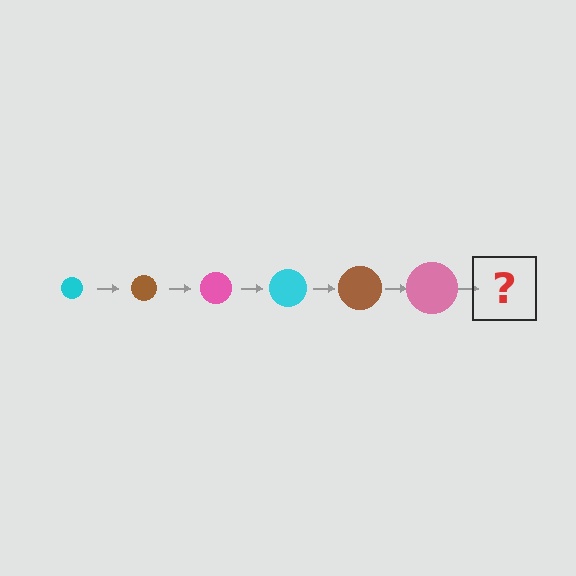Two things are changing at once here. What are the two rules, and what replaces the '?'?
The two rules are that the circle grows larger each step and the color cycles through cyan, brown, and pink. The '?' should be a cyan circle, larger than the previous one.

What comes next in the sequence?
The next element should be a cyan circle, larger than the previous one.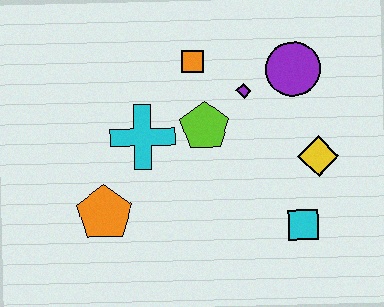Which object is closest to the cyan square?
The yellow diamond is closest to the cyan square.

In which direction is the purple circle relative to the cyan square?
The purple circle is above the cyan square.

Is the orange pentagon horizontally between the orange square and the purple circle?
No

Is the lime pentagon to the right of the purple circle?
No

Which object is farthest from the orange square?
The cyan square is farthest from the orange square.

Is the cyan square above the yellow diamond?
No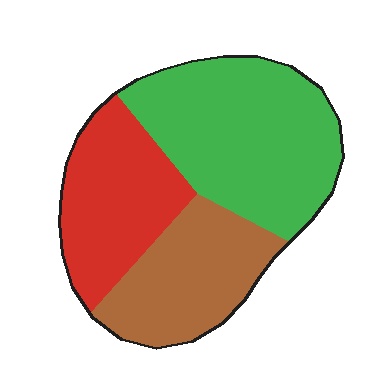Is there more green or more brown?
Green.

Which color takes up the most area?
Green, at roughly 45%.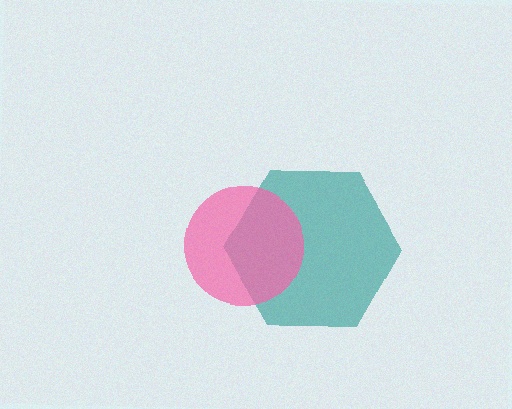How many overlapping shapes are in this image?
There are 2 overlapping shapes in the image.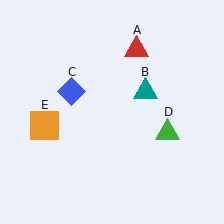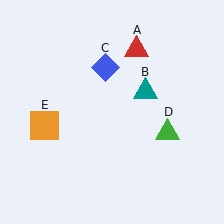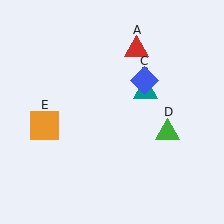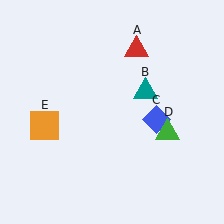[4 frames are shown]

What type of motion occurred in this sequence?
The blue diamond (object C) rotated clockwise around the center of the scene.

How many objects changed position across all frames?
1 object changed position: blue diamond (object C).